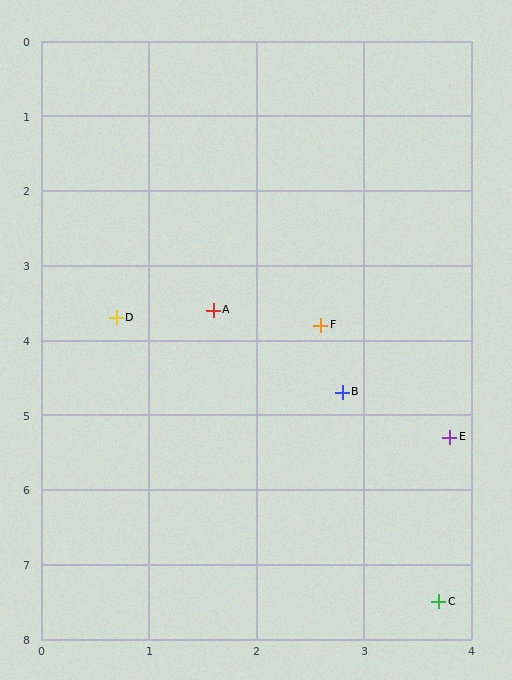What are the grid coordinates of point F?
Point F is at approximately (2.6, 3.8).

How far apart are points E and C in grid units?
Points E and C are about 2.2 grid units apart.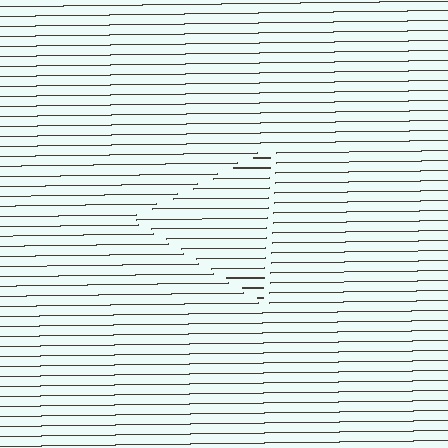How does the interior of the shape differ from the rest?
The interior of the shape contains the same grating, shifted by half a period — the contour is defined by the phase discontinuity where line-ends from the inner and outer gratings abut.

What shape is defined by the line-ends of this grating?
An illusory triangle. The interior of the shape contains the same grating, shifted by half a period — the contour is defined by the phase discontinuity where line-ends from the inner and outer gratings abut.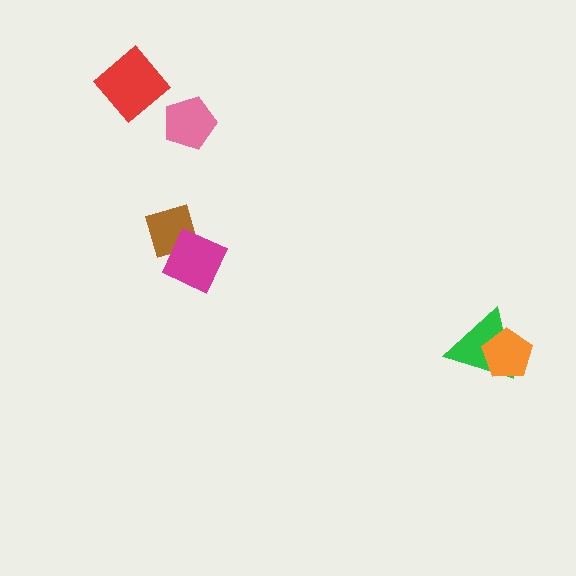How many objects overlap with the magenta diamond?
1 object overlaps with the magenta diamond.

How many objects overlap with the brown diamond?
1 object overlaps with the brown diamond.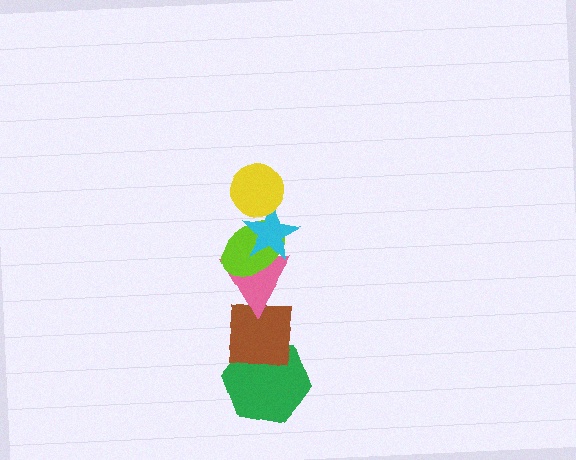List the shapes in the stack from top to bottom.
From top to bottom: the yellow circle, the cyan star, the lime ellipse, the pink triangle, the brown square, the green hexagon.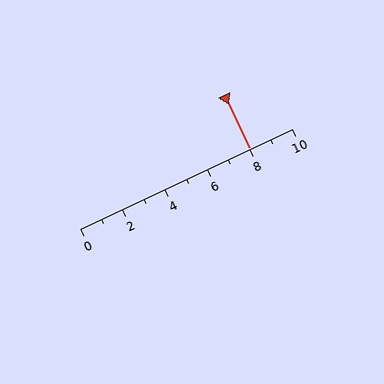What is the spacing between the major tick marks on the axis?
The major ticks are spaced 2 apart.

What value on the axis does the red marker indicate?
The marker indicates approximately 8.